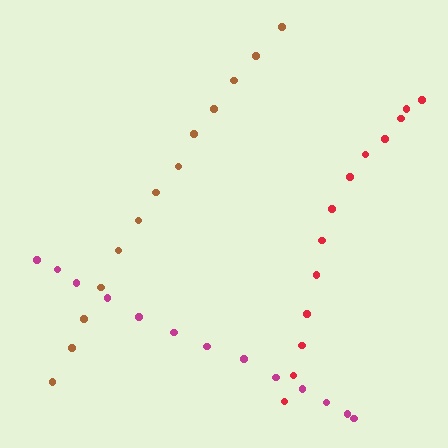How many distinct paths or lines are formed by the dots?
There are 3 distinct paths.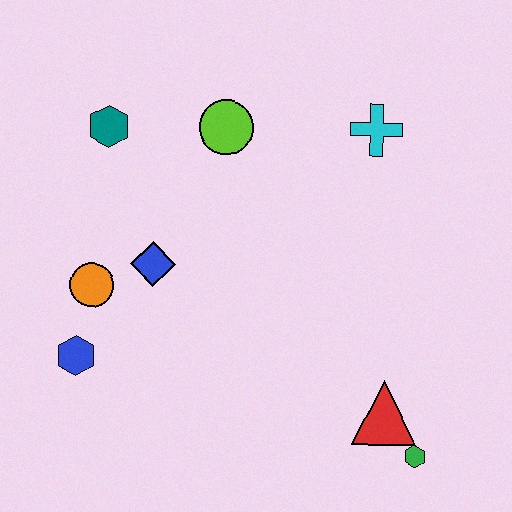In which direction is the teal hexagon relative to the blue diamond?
The teal hexagon is above the blue diamond.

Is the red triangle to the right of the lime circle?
Yes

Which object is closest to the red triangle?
The green hexagon is closest to the red triangle.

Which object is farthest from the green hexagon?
The teal hexagon is farthest from the green hexagon.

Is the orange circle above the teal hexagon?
No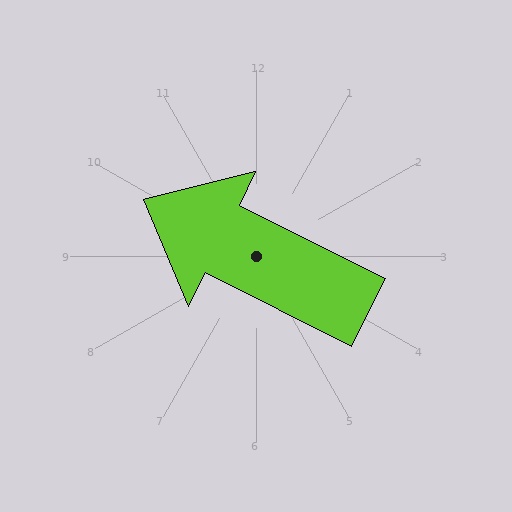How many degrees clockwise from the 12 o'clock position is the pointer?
Approximately 297 degrees.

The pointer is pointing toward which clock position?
Roughly 10 o'clock.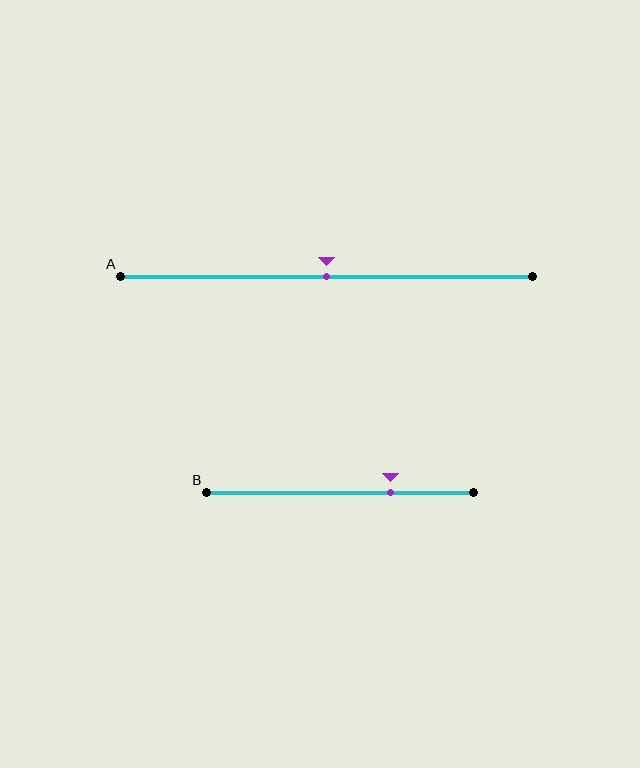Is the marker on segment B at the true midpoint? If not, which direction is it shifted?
No, the marker on segment B is shifted to the right by about 19% of the segment length.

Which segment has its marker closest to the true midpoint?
Segment A has its marker closest to the true midpoint.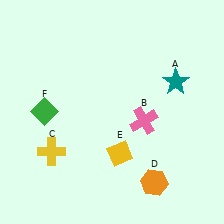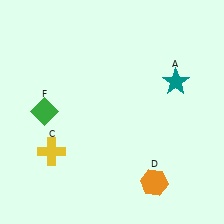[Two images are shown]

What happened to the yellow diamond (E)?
The yellow diamond (E) was removed in Image 2. It was in the bottom-right area of Image 1.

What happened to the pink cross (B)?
The pink cross (B) was removed in Image 2. It was in the bottom-right area of Image 1.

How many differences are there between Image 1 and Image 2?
There are 2 differences between the two images.